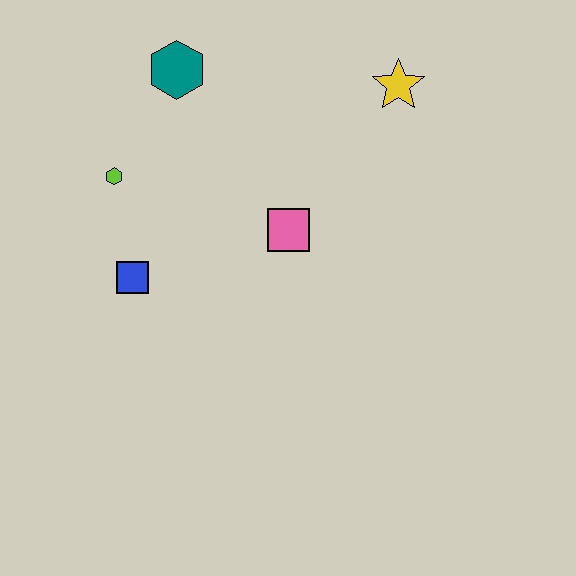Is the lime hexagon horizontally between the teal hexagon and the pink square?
No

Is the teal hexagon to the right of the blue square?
Yes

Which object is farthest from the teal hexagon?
The yellow star is farthest from the teal hexagon.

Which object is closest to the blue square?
The lime hexagon is closest to the blue square.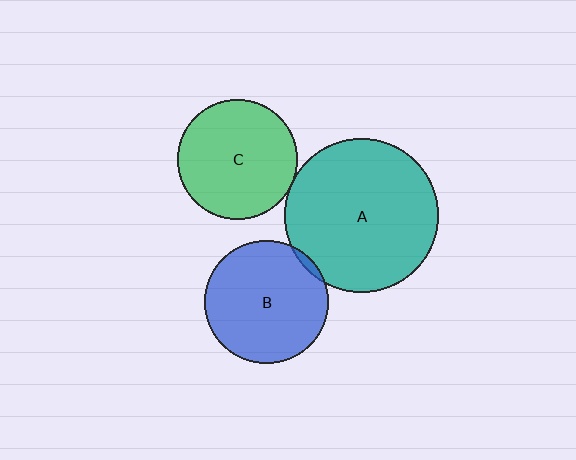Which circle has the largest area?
Circle A (teal).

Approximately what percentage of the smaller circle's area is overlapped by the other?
Approximately 5%.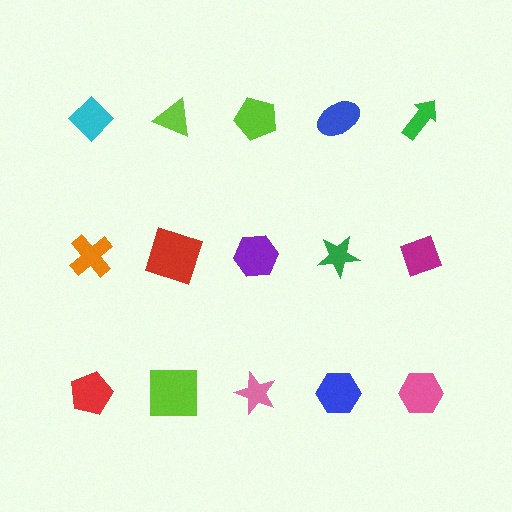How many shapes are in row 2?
5 shapes.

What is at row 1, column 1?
A cyan diamond.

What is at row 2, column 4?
A green star.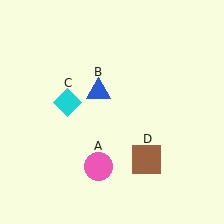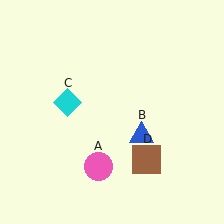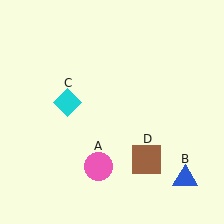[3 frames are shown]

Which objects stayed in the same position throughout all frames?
Pink circle (object A) and cyan diamond (object C) and brown square (object D) remained stationary.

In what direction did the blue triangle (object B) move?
The blue triangle (object B) moved down and to the right.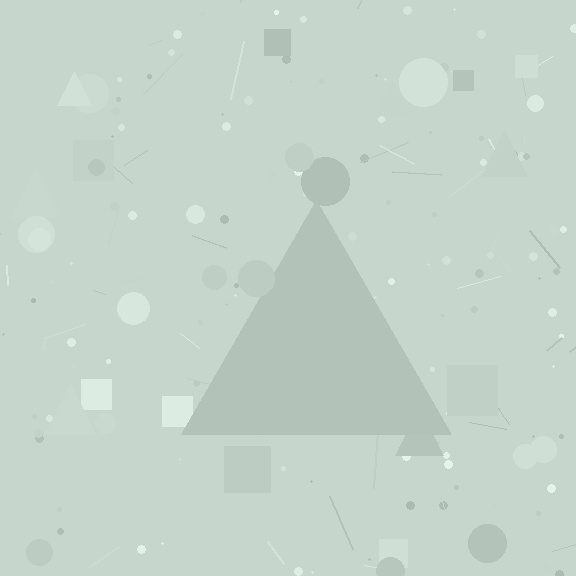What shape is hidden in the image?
A triangle is hidden in the image.